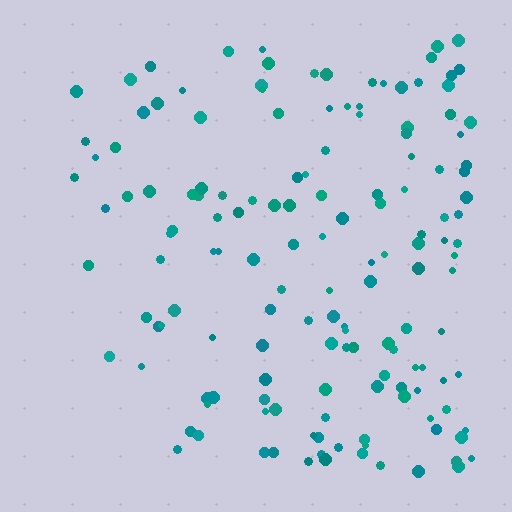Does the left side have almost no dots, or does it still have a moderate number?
Still a moderate number, just noticeably fewer than the right.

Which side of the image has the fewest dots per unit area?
The left.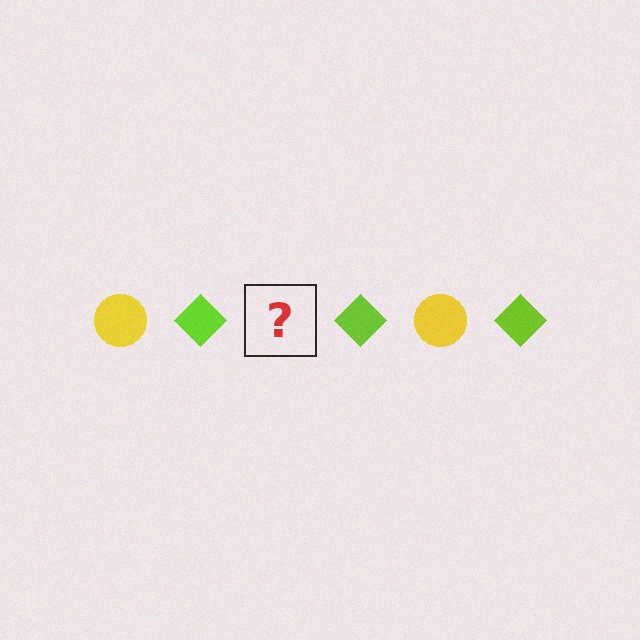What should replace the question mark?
The question mark should be replaced with a yellow circle.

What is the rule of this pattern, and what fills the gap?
The rule is that the pattern alternates between yellow circle and lime diamond. The gap should be filled with a yellow circle.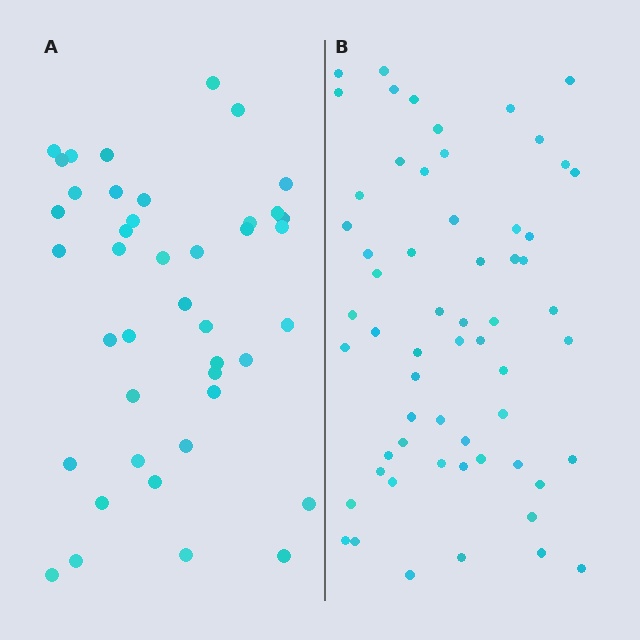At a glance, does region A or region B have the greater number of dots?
Region B (the right region) has more dots.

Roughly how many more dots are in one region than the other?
Region B has approximately 20 more dots than region A.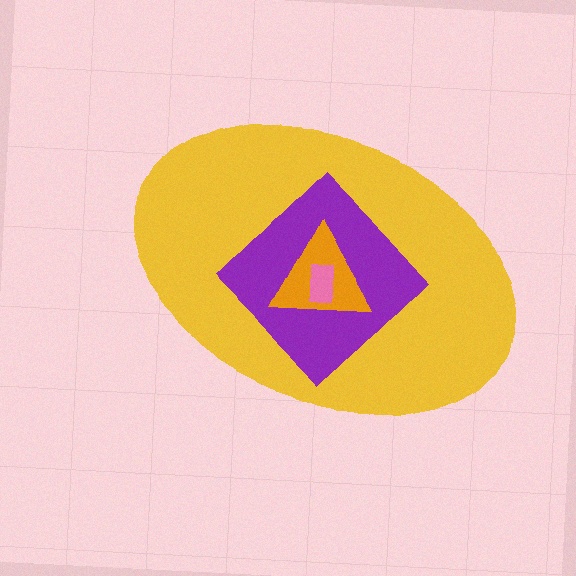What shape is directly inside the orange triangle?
The pink rectangle.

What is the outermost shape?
The yellow ellipse.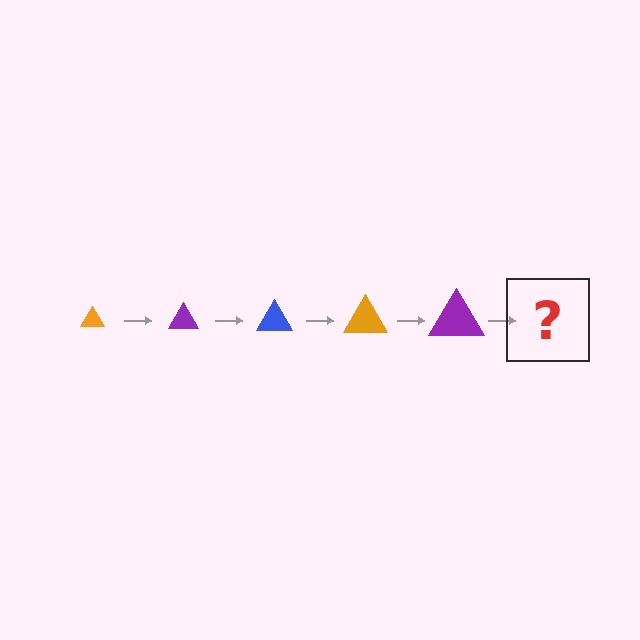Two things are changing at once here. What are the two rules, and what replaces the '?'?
The two rules are that the triangle grows larger each step and the color cycles through orange, purple, and blue. The '?' should be a blue triangle, larger than the previous one.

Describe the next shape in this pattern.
It should be a blue triangle, larger than the previous one.